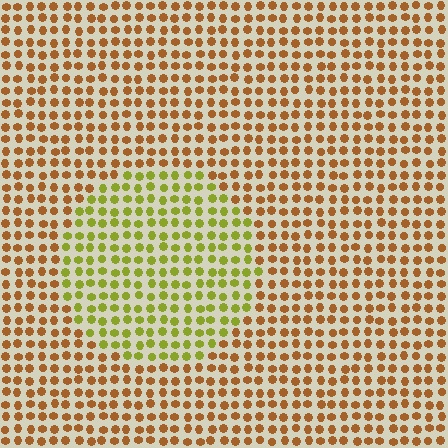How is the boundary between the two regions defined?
The boundary is defined purely by a slight shift in hue (about 48 degrees). Spacing, size, and orientation are identical on both sides.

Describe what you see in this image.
The image is filled with small brown elements in a uniform arrangement. A circle-shaped region is visible where the elements are tinted to a slightly different hue, forming a subtle color boundary.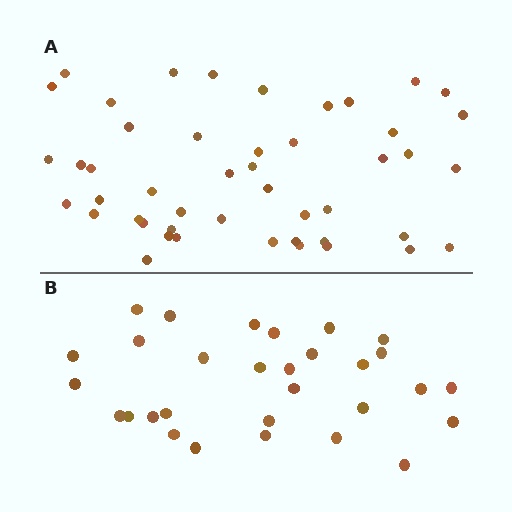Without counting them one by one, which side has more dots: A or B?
Region A (the top region) has more dots.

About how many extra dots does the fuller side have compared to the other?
Region A has approximately 15 more dots than region B.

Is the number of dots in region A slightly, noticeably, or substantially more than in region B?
Region A has substantially more. The ratio is roughly 1.6 to 1.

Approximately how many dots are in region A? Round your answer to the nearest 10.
About 50 dots. (The exact count is 47, which rounds to 50.)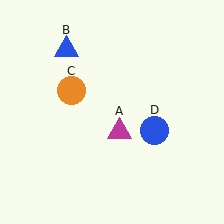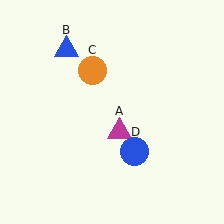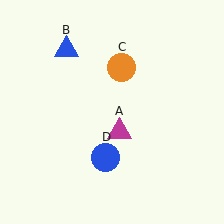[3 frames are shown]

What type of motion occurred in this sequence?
The orange circle (object C), blue circle (object D) rotated clockwise around the center of the scene.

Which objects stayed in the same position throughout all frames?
Magenta triangle (object A) and blue triangle (object B) remained stationary.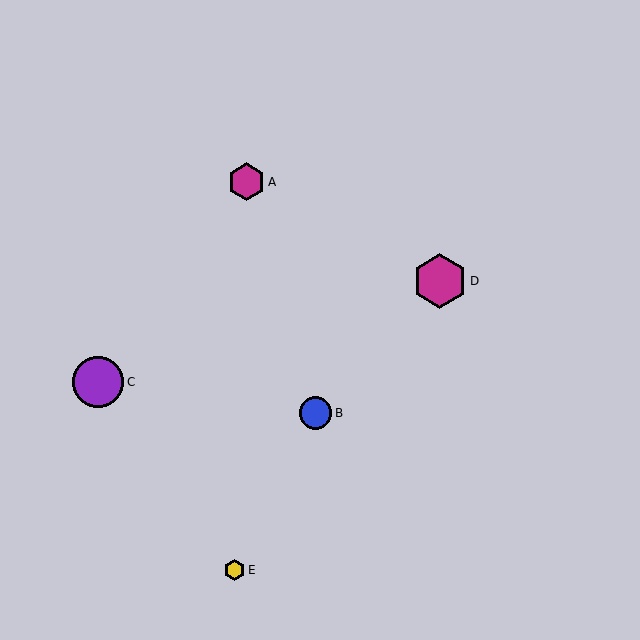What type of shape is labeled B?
Shape B is a blue circle.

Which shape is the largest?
The magenta hexagon (labeled D) is the largest.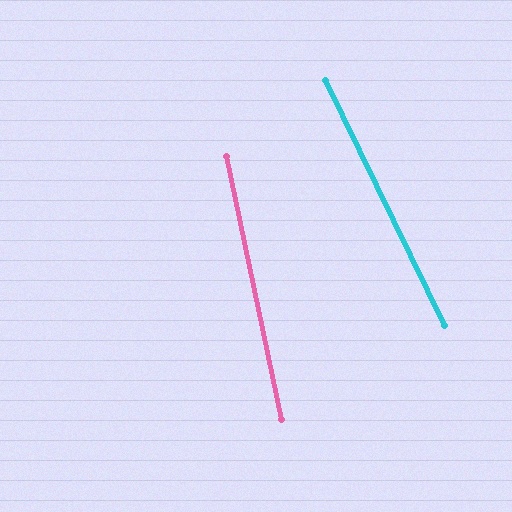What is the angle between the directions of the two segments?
Approximately 14 degrees.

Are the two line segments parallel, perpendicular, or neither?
Neither parallel nor perpendicular — they differ by about 14°.